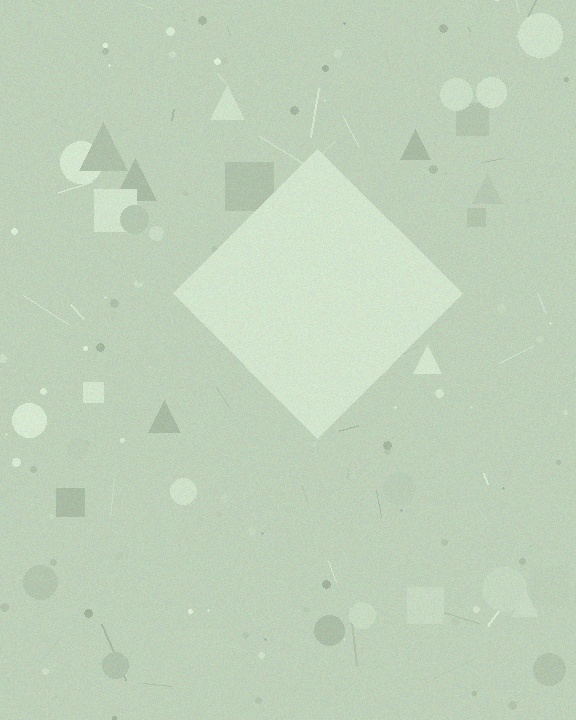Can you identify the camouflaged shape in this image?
The camouflaged shape is a diamond.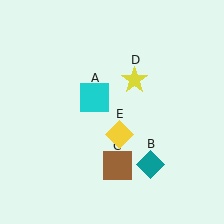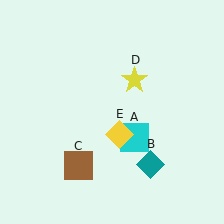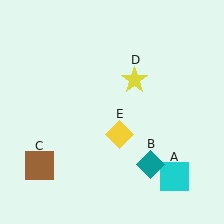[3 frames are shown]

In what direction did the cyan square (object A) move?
The cyan square (object A) moved down and to the right.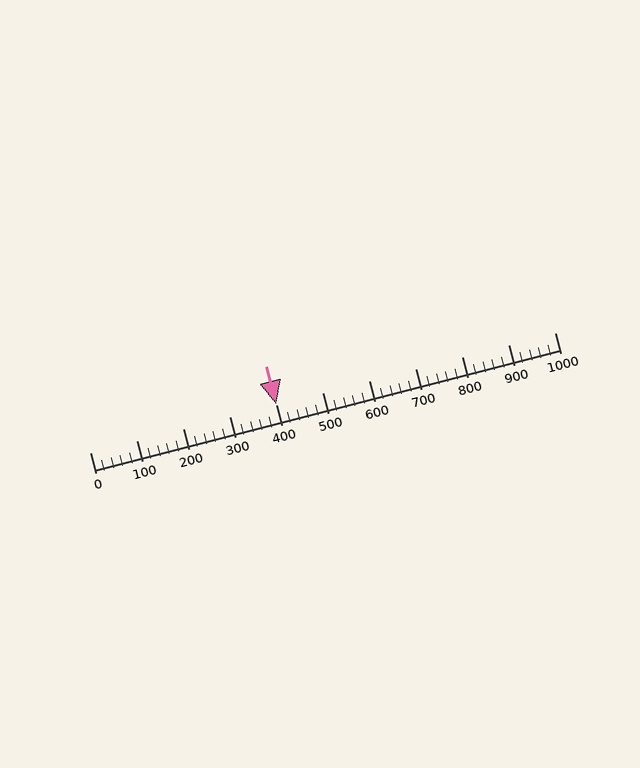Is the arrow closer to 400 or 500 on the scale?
The arrow is closer to 400.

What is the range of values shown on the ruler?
The ruler shows values from 0 to 1000.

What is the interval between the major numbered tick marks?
The major tick marks are spaced 100 units apart.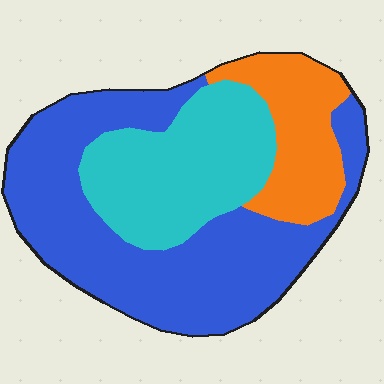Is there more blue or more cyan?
Blue.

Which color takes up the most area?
Blue, at roughly 55%.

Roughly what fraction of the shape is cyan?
Cyan covers around 30% of the shape.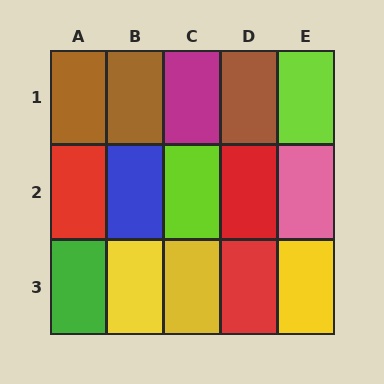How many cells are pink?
1 cell is pink.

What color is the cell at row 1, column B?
Brown.